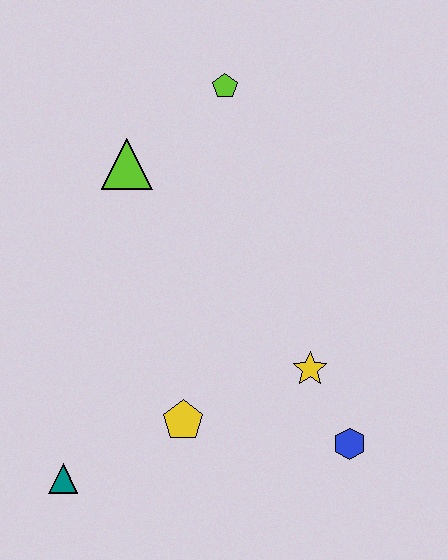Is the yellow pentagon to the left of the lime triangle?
No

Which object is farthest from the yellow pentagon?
The lime pentagon is farthest from the yellow pentagon.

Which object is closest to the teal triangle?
The yellow pentagon is closest to the teal triangle.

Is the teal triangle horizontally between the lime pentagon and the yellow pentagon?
No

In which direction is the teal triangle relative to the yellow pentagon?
The teal triangle is to the left of the yellow pentagon.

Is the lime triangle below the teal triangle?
No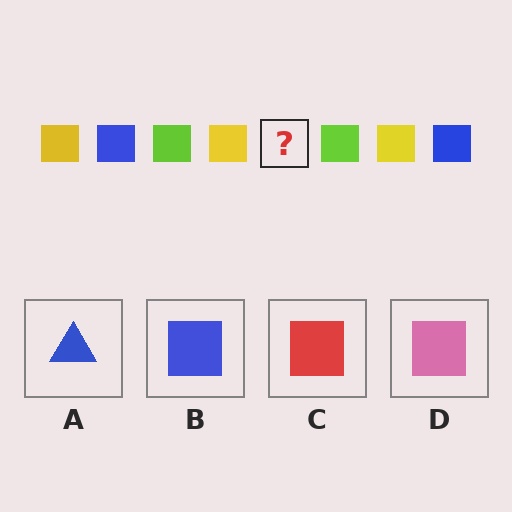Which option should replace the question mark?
Option B.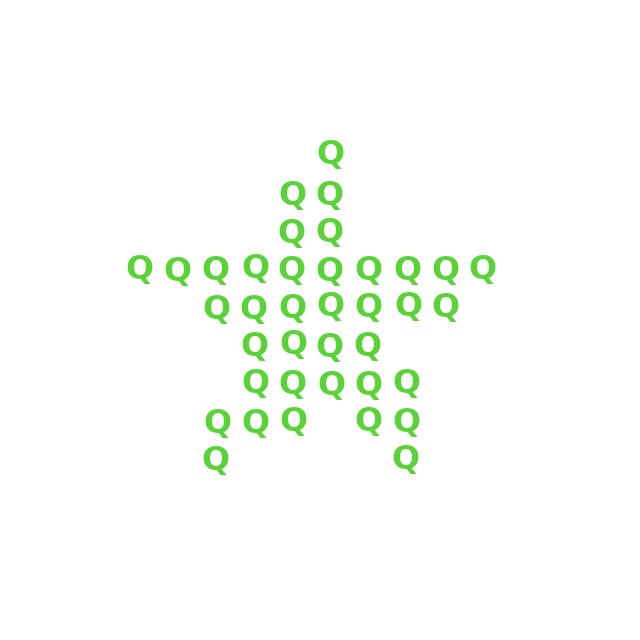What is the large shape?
The large shape is a star.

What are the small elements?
The small elements are letter Q's.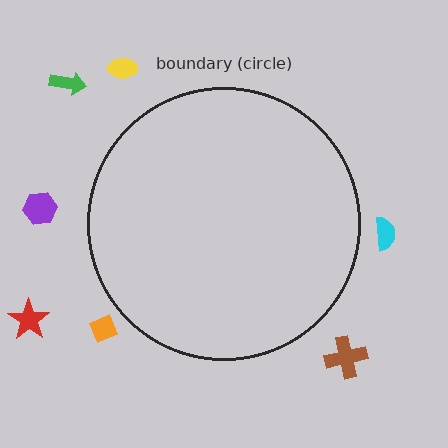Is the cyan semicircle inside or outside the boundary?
Outside.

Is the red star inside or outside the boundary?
Outside.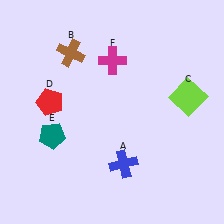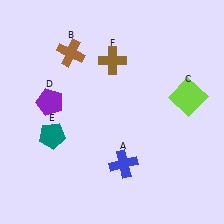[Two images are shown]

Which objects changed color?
D changed from red to purple. F changed from magenta to brown.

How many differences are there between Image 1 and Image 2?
There are 2 differences between the two images.